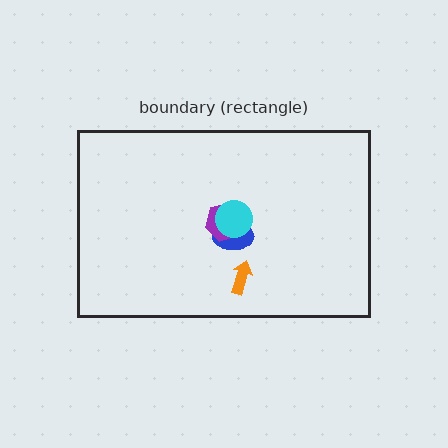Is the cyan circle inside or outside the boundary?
Inside.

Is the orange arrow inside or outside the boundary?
Inside.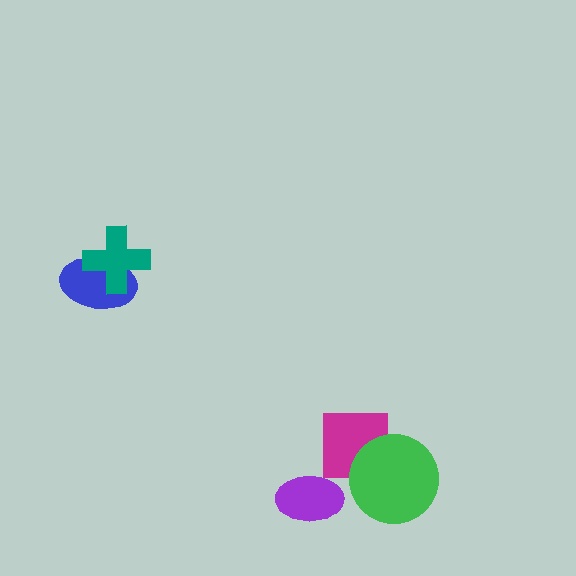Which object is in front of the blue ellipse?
The teal cross is in front of the blue ellipse.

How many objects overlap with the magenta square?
1 object overlaps with the magenta square.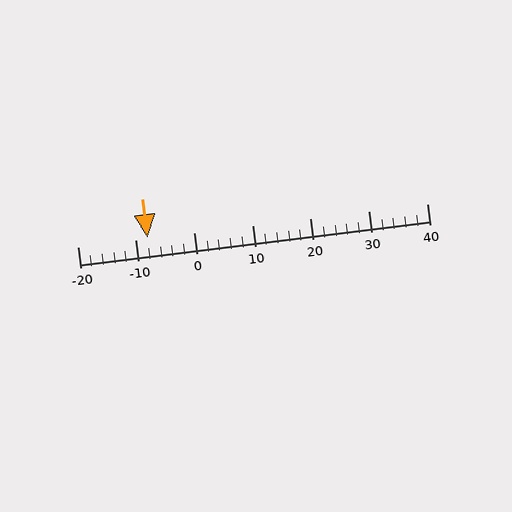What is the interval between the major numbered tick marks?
The major tick marks are spaced 10 units apart.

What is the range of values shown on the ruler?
The ruler shows values from -20 to 40.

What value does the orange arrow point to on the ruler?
The orange arrow points to approximately -8.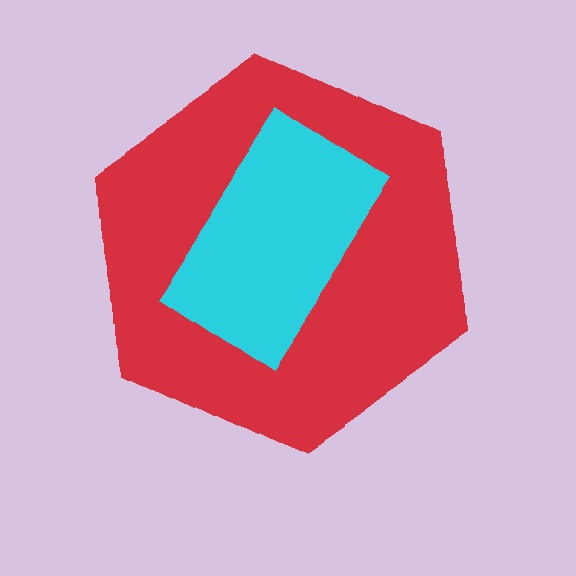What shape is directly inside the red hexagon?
The cyan rectangle.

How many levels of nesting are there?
2.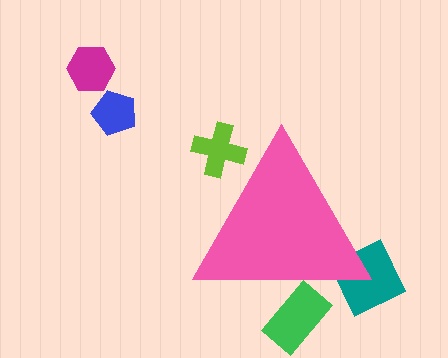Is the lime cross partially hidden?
Yes, the lime cross is partially hidden behind the pink triangle.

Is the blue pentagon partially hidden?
No, the blue pentagon is fully visible.